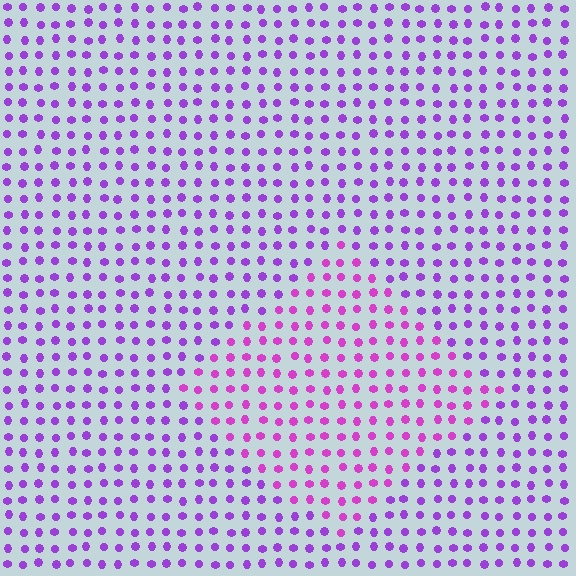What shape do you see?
I see a diamond.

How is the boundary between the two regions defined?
The boundary is defined purely by a slight shift in hue (about 28 degrees). Spacing, size, and orientation are identical on both sides.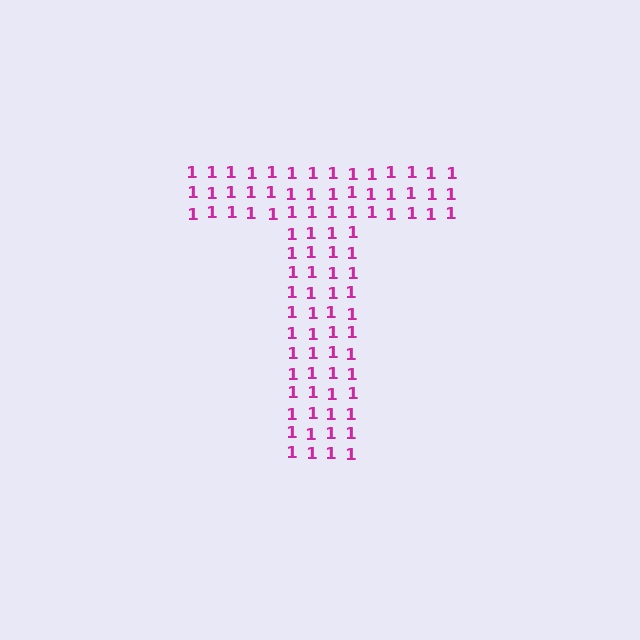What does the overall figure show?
The overall figure shows the letter T.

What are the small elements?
The small elements are digit 1's.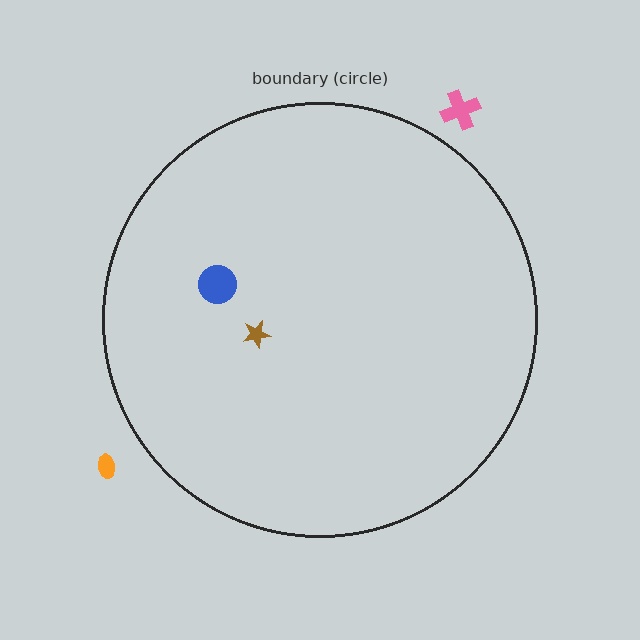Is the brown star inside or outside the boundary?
Inside.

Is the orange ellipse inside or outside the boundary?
Outside.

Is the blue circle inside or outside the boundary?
Inside.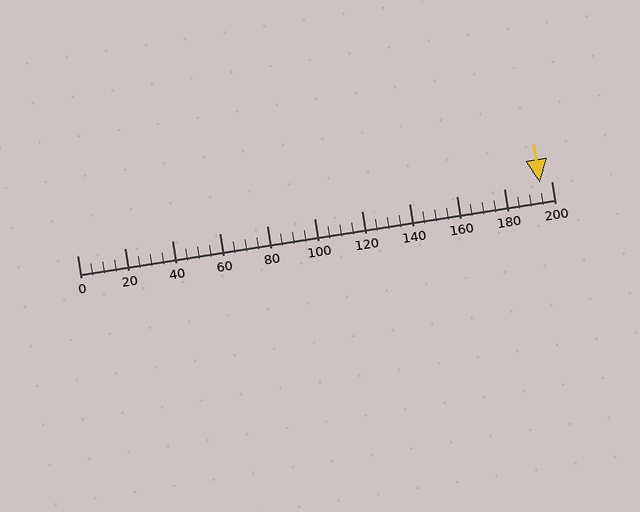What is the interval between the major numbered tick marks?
The major tick marks are spaced 20 units apart.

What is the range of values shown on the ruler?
The ruler shows values from 0 to 200.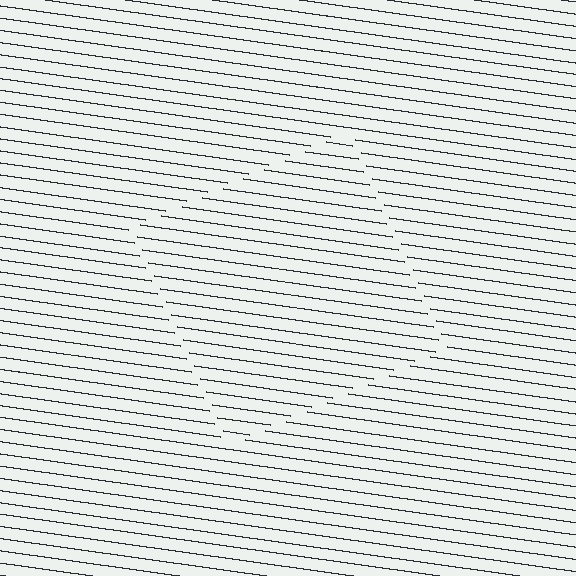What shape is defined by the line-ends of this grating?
An illusory square. The interior of the shape contains the same grating, shifted by half a period — the contour is defined by the phase discontinuity where line-ends from the inner and outer gratings abut.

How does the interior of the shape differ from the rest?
The interior of the shape contains the same grating, shifted by half a period — the contour is defined by the phase discontinuity where line-ends from the inner and outer gratings abut.